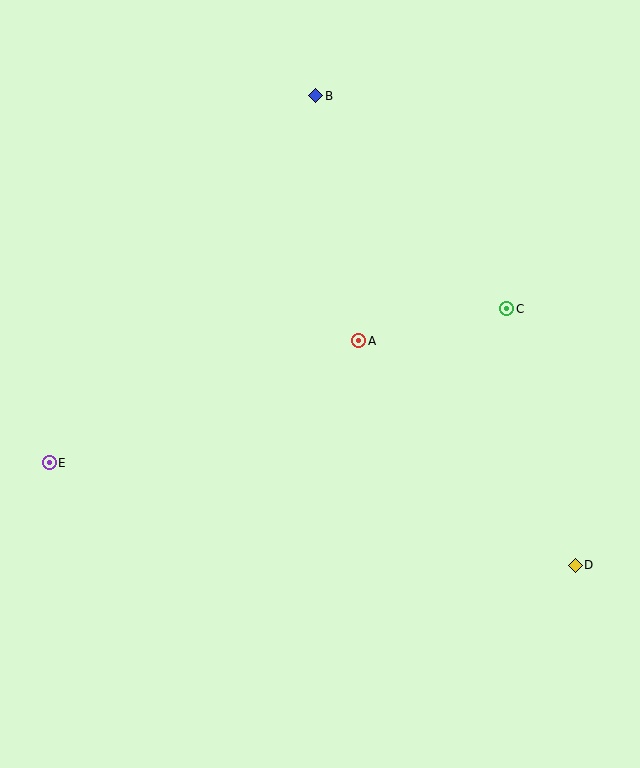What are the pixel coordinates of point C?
Point C is at (507, 309).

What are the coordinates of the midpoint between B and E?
The midpoint between B and E is at (182, 279).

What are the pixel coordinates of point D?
Point D is at (575, 565).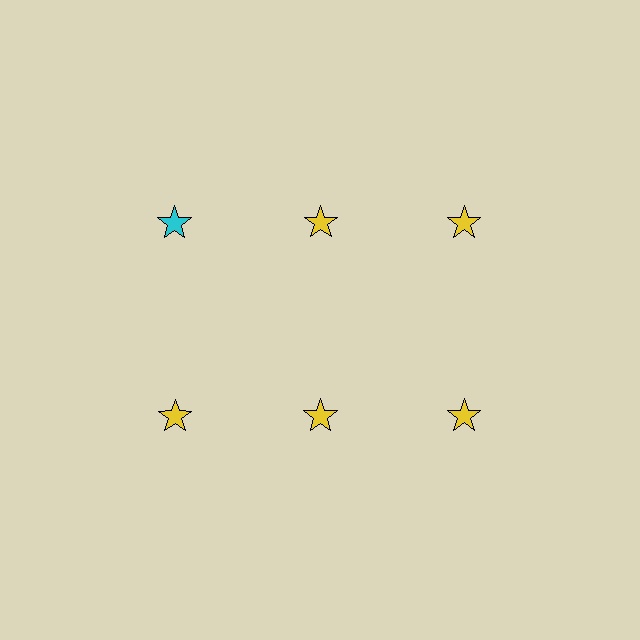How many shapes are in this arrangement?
There are 6 shapes arranged in a grid pattern.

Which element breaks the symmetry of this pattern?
The cyan star in the top row, leftmost column breaks the symmetry. All other shapes are yellow stars.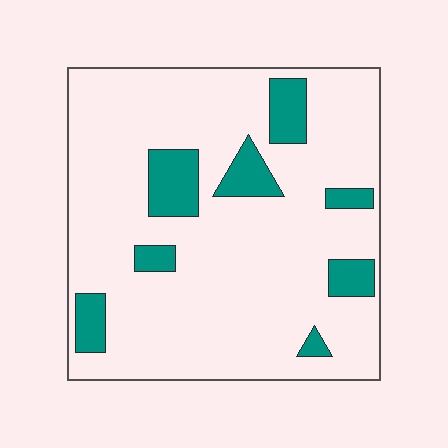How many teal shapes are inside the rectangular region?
8.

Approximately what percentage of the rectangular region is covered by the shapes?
Approximately 15%.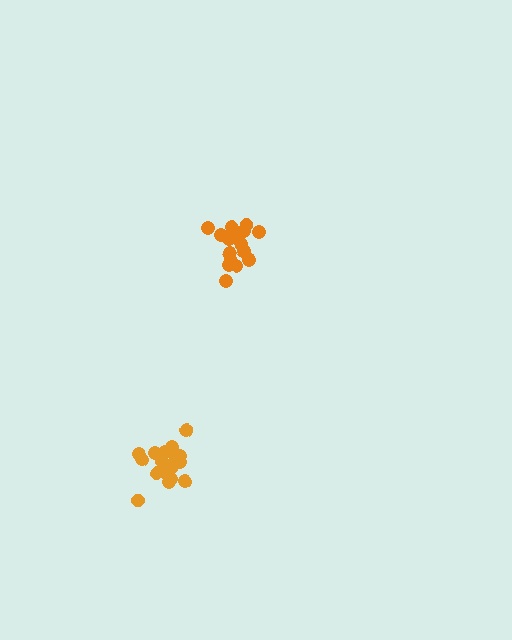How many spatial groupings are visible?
There are 2 spatial groupings.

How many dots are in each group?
Group 1: 16 dots, Group 2: 18 dots (34 total).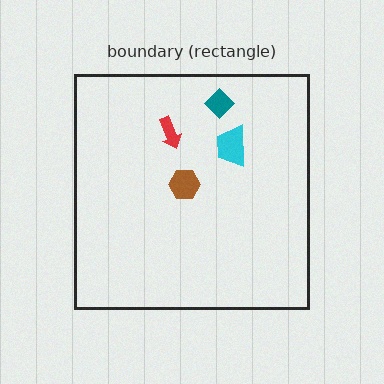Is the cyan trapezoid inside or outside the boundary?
Inside.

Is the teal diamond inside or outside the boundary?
Inside.